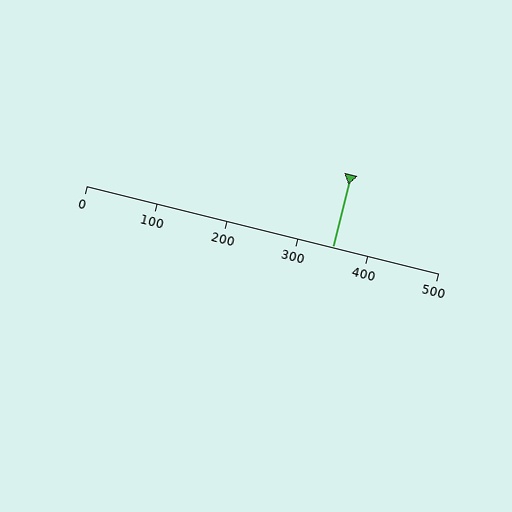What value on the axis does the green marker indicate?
The marker indicates approximately 350.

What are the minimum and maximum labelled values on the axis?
The axis runs from 0 to 500.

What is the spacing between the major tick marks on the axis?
The major ticks are spaced 100 apart.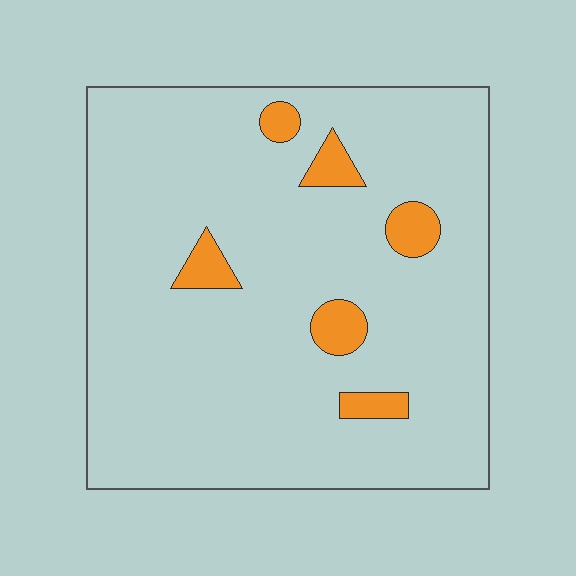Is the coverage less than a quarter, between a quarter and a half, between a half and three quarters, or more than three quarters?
Less than a quarter.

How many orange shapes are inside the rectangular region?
6.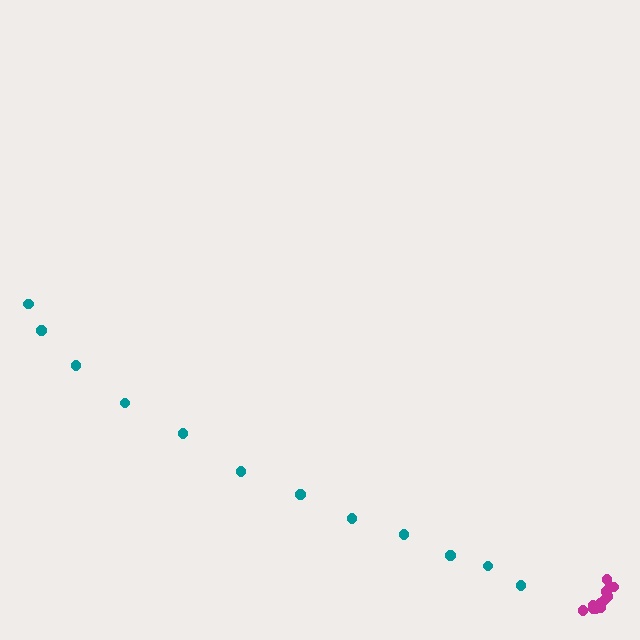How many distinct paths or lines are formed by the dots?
There are 2 distinct paths.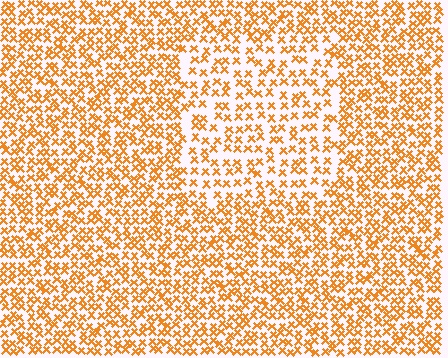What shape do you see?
I see a rectangle.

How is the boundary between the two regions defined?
The boundary is defined by a change in element density (approximately 1.6x ratio). All elements are the same color, size, and shape.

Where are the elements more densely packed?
The elements are more densely packed outside the rectangle boundary.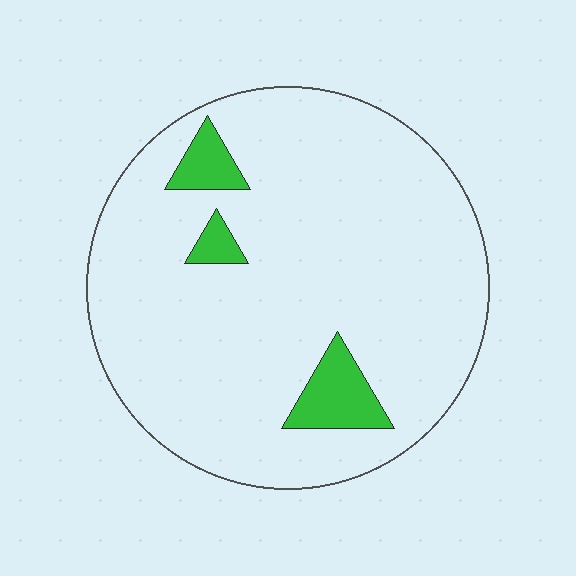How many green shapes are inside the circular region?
3.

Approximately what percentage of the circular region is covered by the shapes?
Approximately 10%.